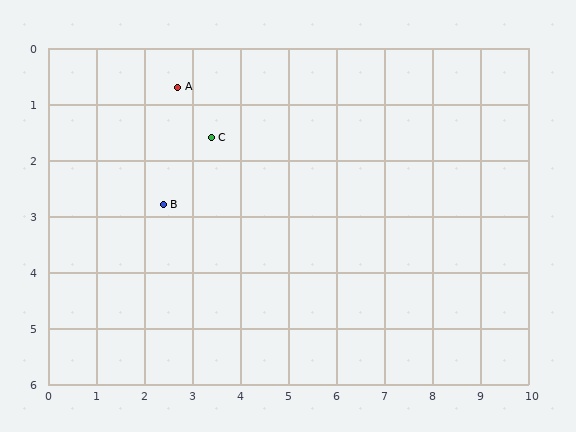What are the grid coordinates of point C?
Point C is at approximately (3.4, 1.6).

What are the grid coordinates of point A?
Point A is at approximately (2.7, 0.7).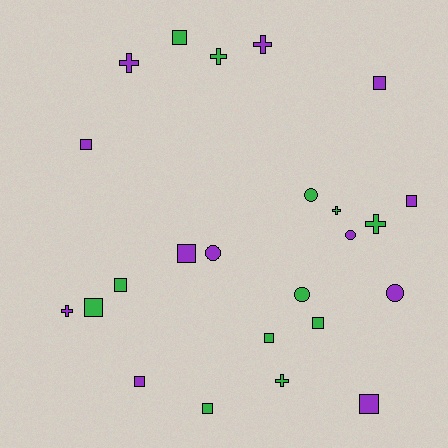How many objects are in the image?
There are 24 objects.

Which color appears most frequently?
Purple, with 12 objects.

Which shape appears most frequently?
Square, with 12 objects.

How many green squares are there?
There are 6 green squares.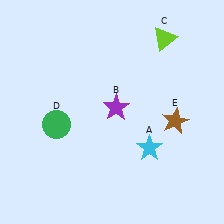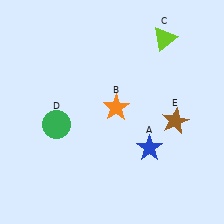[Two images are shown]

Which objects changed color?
A changed from cyan to blue. B changed from purple to orange.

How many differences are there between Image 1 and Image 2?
There are 2 differences between the two images.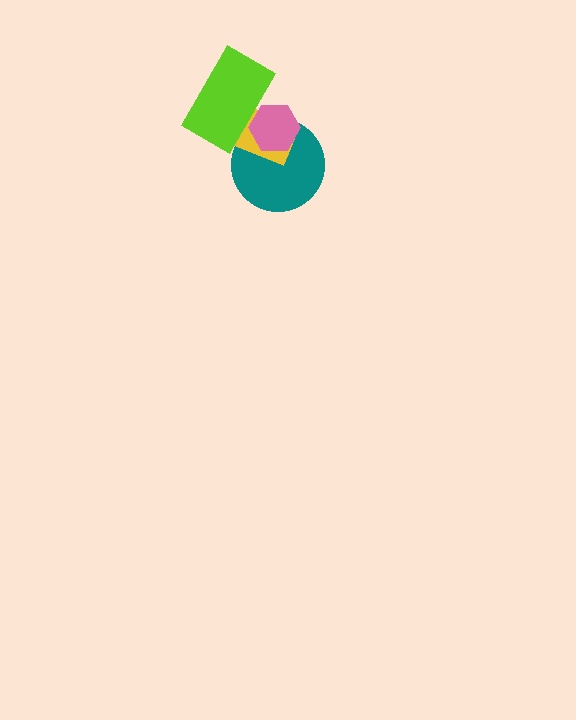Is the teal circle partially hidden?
Yes, it is partially covered by another shape.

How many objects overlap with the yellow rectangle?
3 objects overlap with the yellow rectangle.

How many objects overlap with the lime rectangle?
3 objects overlap with the lime rectangle.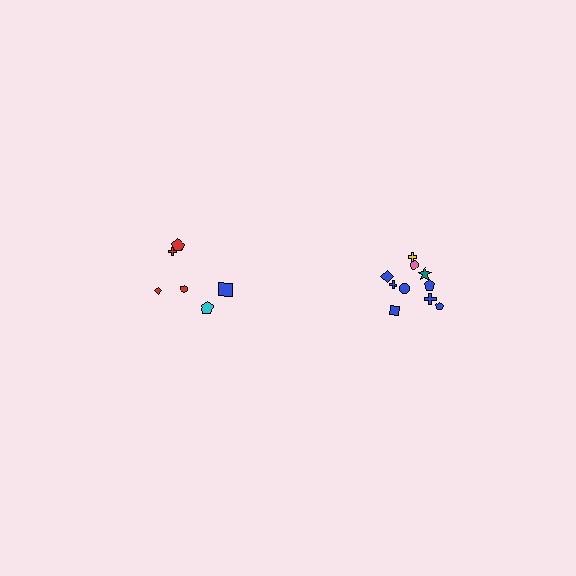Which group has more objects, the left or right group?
The right group.